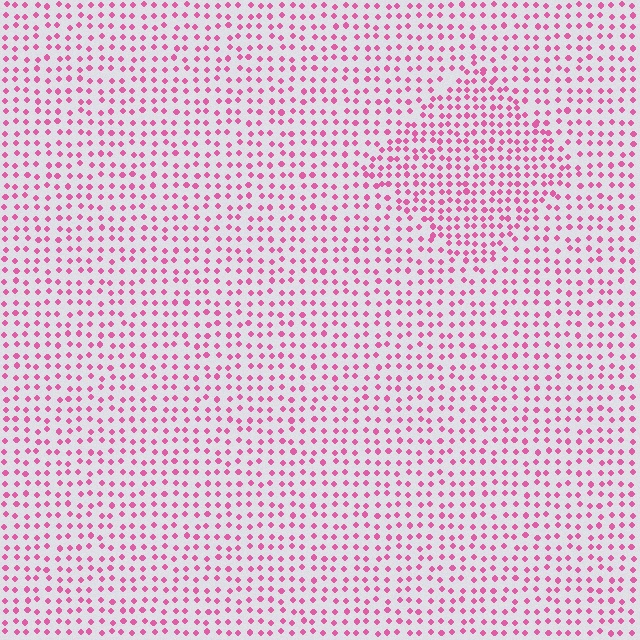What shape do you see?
I see a diamond.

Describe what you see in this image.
The image contains small pink elements arranged at two different densities. A diamond-shaped region is visible where the elements are more densely packed than the surrounding area.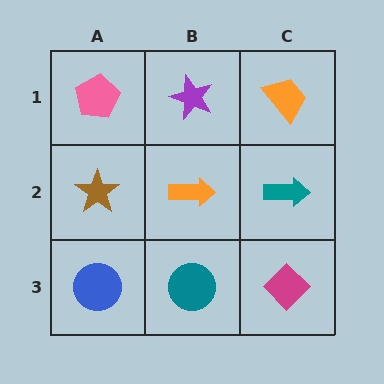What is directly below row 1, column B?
An orange arrow.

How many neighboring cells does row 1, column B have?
3.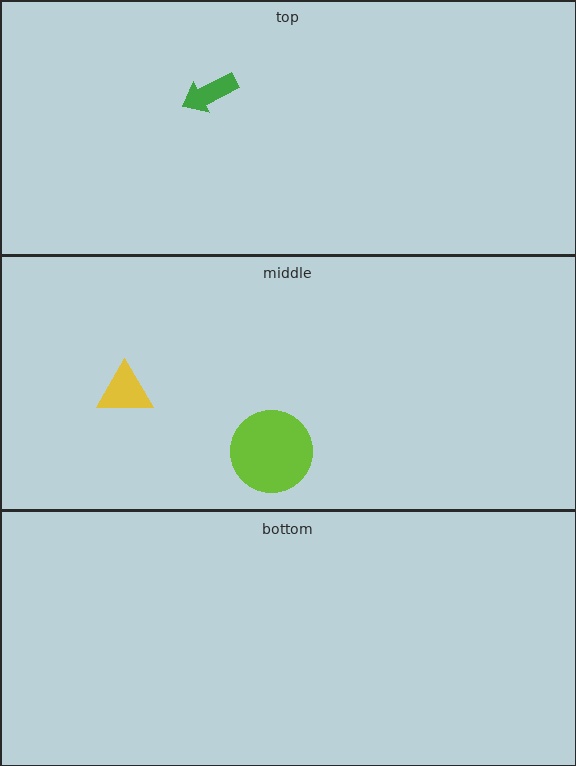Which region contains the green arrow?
The top region.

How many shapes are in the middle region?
2.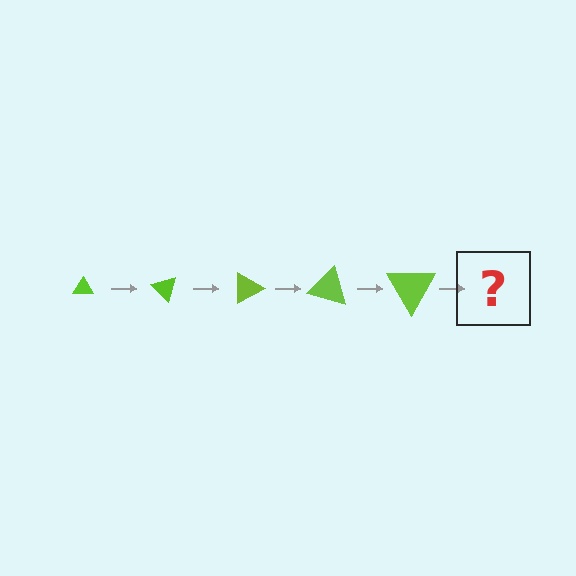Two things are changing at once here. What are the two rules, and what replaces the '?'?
The two rules are that the triangle grows larger each step and it rotates 45 degrees each step. The '?' should be a triangle, larger than the previous one and rotated 225 degrees from the start.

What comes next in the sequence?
The next element should be a triangle, larger than the previous one and rotated 225 degrees from the start.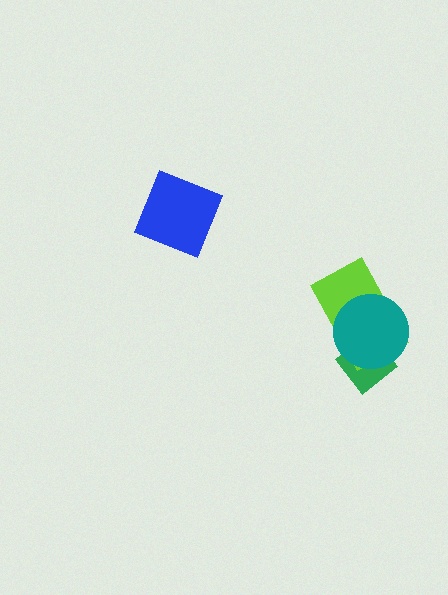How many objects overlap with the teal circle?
2 objects overlap with the teal circle.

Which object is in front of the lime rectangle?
The teal circle is in front of the lime rectangle.